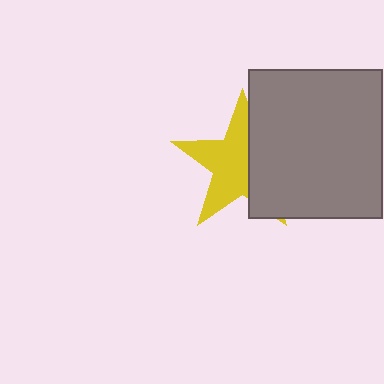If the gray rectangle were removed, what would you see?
You would see the complete yellow star.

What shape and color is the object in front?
The object in front is a gray rectangle.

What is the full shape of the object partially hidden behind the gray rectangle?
The partially hidden object is a yellow star.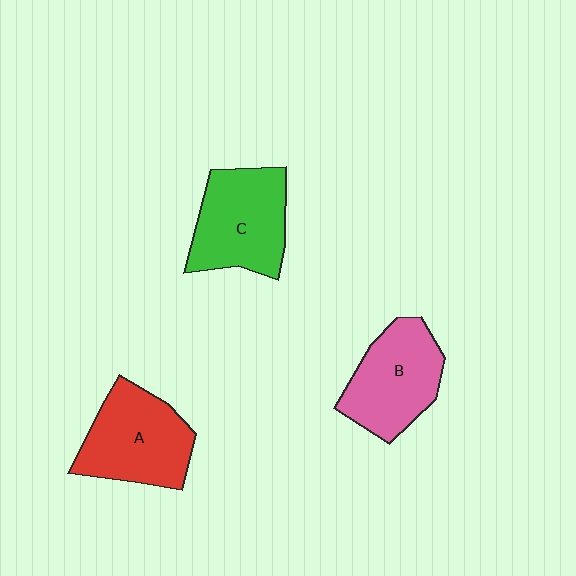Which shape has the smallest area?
Shape B (pink).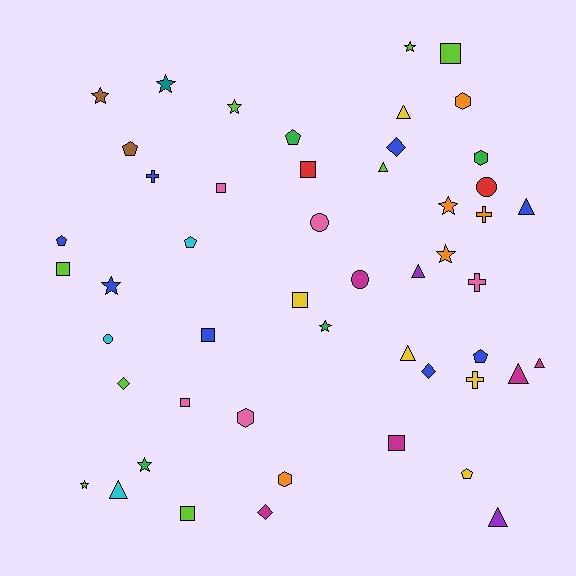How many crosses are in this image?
There are 4 crosses.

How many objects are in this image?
There are 50 objects.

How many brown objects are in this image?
There are 2 brown objects.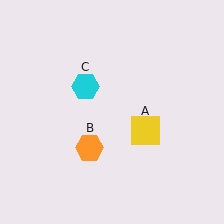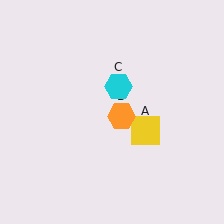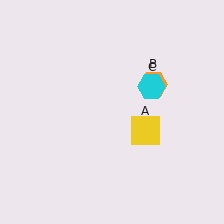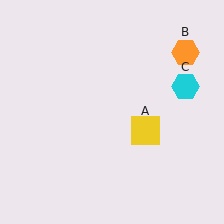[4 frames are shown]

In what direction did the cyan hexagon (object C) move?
The cyan hexagon (object C) moved right.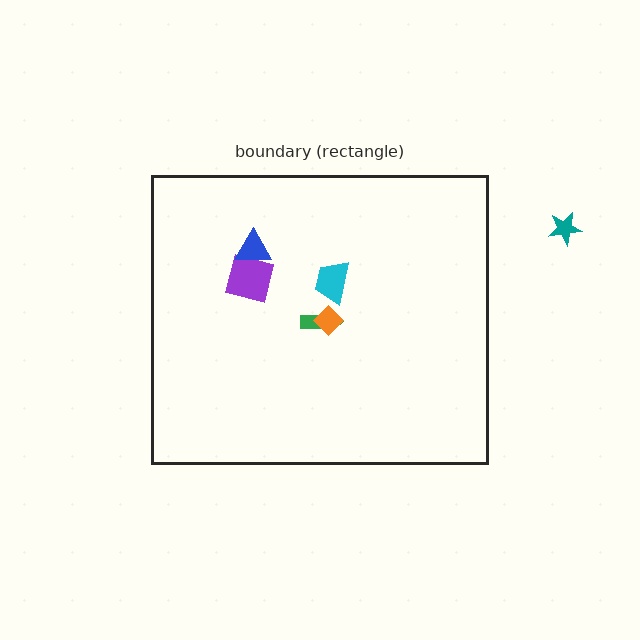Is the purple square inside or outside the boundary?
Inside.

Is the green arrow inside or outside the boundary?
Inside.